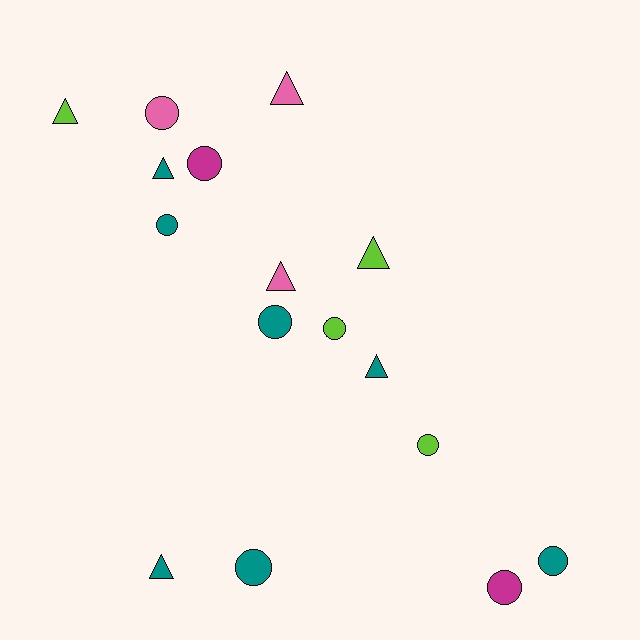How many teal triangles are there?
There are 3 teal triangles.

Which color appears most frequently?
Teal, with 7 objects.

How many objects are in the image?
There are 16 objects.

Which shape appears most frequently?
Circle, with 9 objects.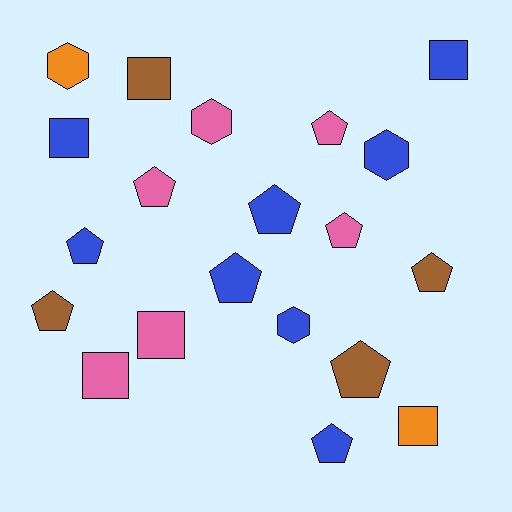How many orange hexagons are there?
There is 1 orange hexagon.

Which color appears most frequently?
Blue, with 8 objects.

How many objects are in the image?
There are 20 objects.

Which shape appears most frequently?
Pentagon, with 10 objects.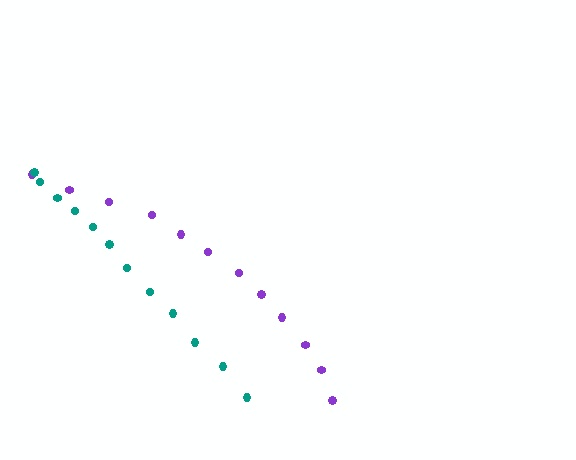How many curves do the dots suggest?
There are 2 distinct paths.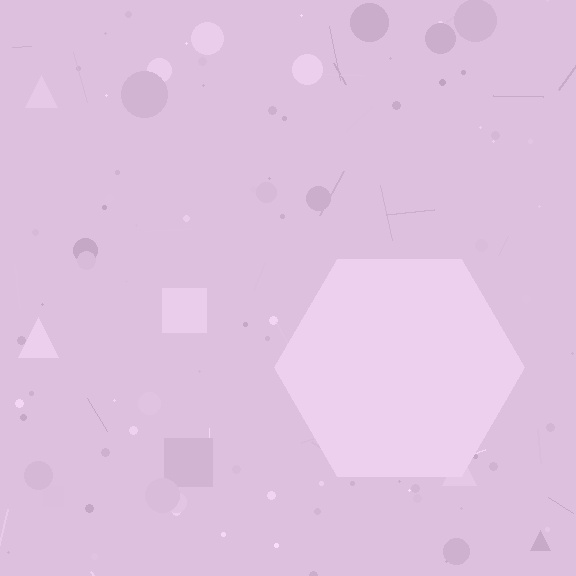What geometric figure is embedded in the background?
A hexagon is embedded in the background.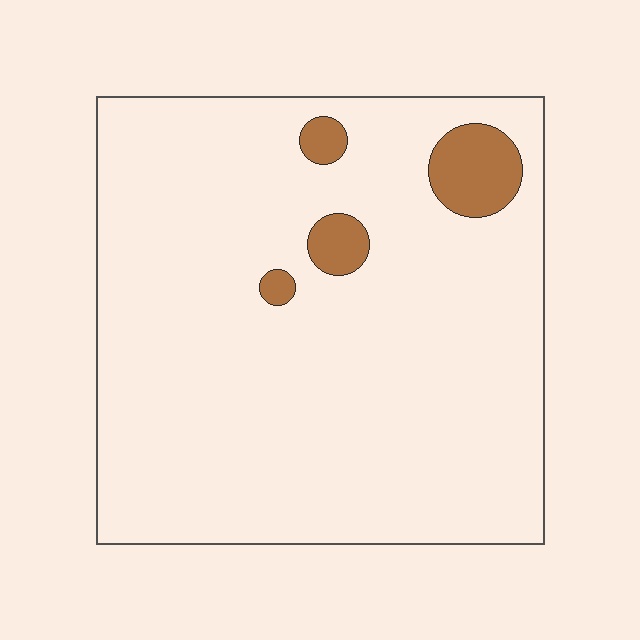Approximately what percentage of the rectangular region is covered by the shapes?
Approximately 5%.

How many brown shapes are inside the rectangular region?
4.